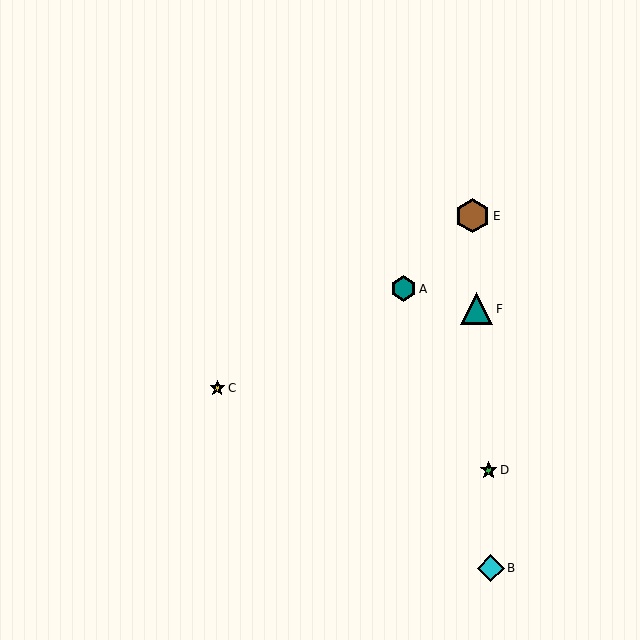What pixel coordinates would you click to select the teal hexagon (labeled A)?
Click at (403, 289) to select the teal hexagon A.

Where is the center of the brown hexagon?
The center of the brown hexagon is at (473, 216).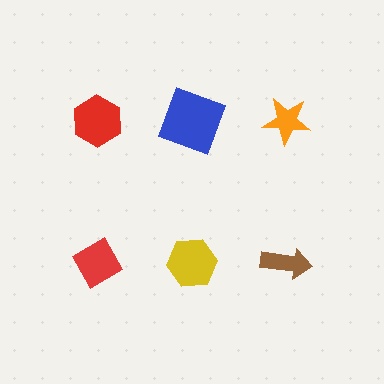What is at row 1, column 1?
A red hexagon.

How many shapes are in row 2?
3 shapes.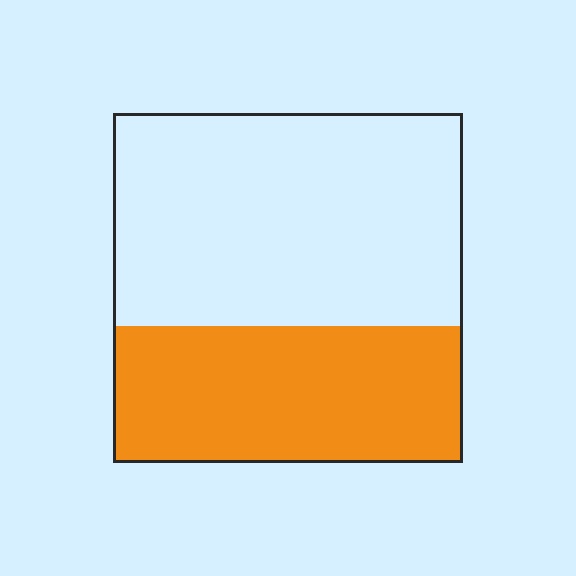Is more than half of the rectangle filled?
No.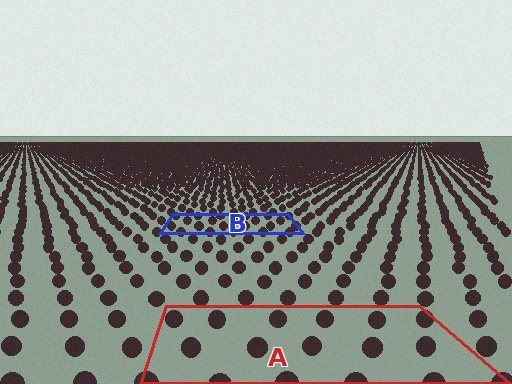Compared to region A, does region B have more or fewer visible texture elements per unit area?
Region B has more texture elements per unit area — they are packed more densely because it is farther away.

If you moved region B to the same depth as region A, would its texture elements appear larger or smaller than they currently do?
They would appear larger. At a closer depth, the same texture elements are projected at a bigger on-screen size.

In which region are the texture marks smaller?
The texture marks are smaller in region B, because it is farther away.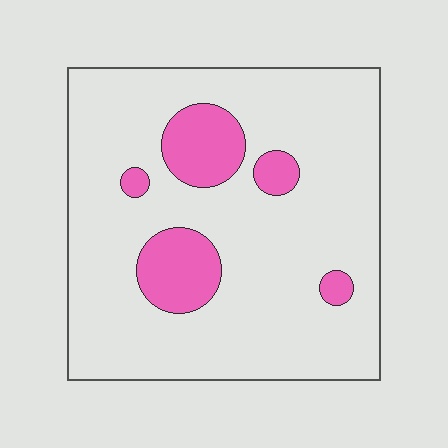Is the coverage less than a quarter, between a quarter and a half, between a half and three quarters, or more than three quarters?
Less than a quarter.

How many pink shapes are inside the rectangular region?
5.